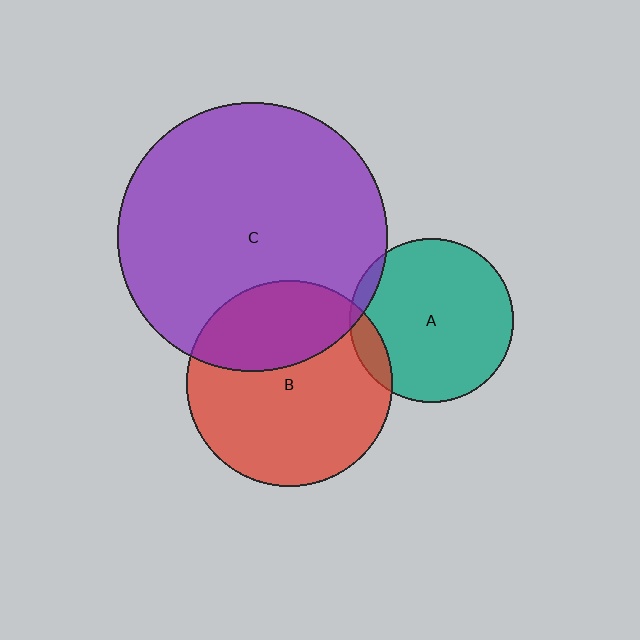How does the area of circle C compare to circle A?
Approximately 2.7 times.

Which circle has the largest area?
Circle C (purple).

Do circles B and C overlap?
Yes.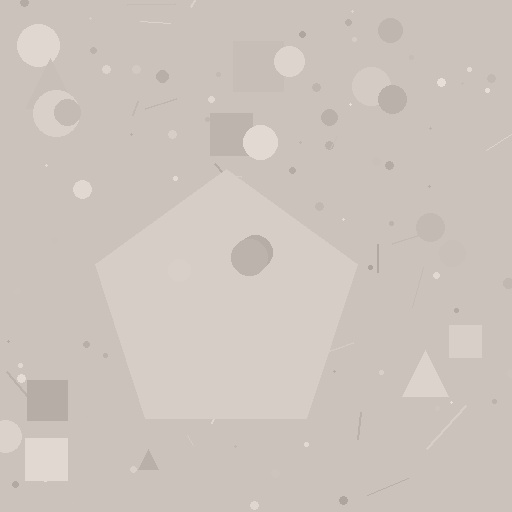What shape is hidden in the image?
A pentagon is hidden in the image.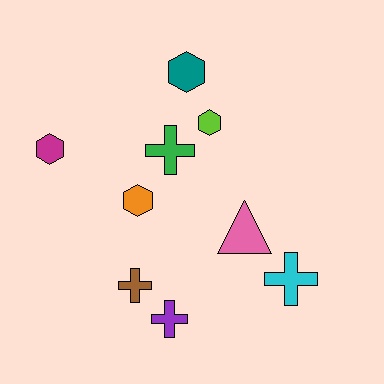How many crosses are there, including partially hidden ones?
There are 4 crosses.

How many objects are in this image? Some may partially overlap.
There are 9 objects.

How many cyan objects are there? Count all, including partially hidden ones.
There is 1 cyan object.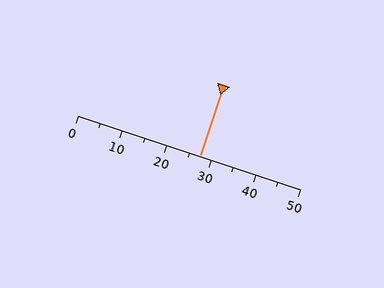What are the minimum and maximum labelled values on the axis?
The axis runs from 0 to 50.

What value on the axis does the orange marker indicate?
The marker indicates approximately 27.5.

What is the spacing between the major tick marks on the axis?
The major ticks are spaced 10 apart.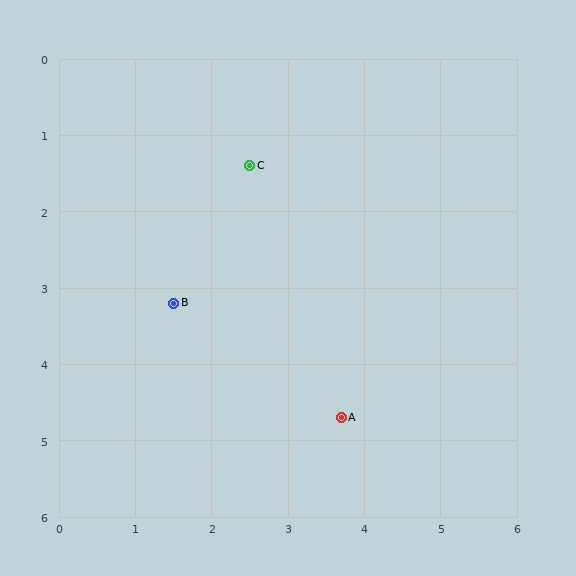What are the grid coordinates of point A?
Point A is at approximately (3.7, 4.7).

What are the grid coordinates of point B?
Point B is at approximately (1.5, 3.2).